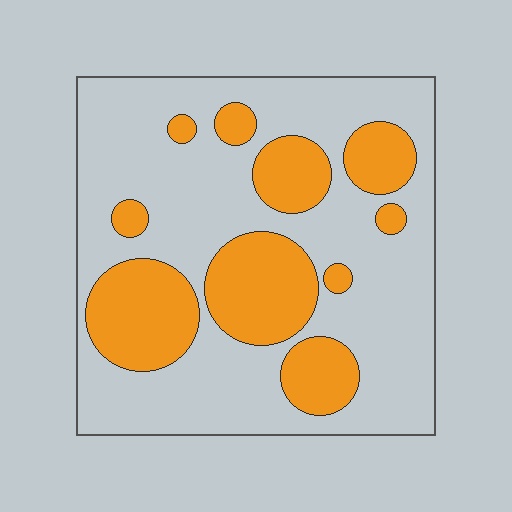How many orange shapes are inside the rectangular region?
10.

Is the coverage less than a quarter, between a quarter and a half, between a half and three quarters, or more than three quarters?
Between a quarter and a half.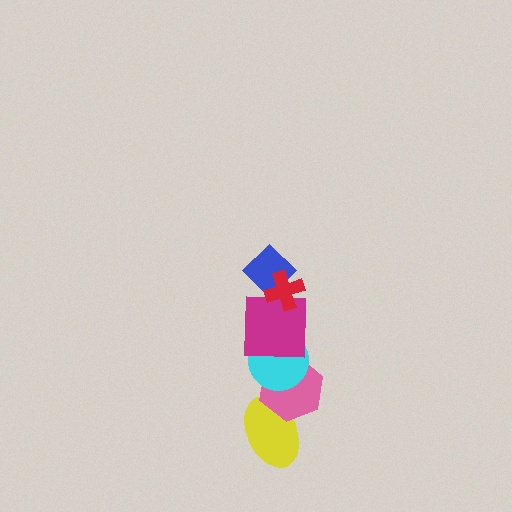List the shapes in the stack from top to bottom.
From top to bottom: the red cross, the blue diamond, the magenta square, the cyan circle, the pink hexagon, the yellow ellipse.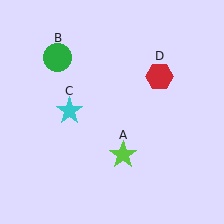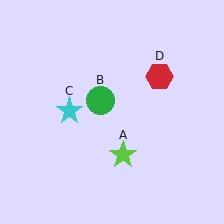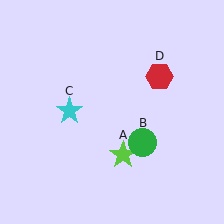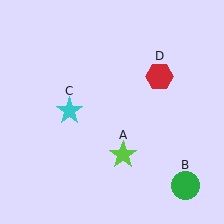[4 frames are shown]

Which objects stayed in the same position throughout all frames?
Lime star (object A) and cyan star (object C) and red hexagon (object D) remained stationary.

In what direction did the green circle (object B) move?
The green circle (object B) moved down and to the right.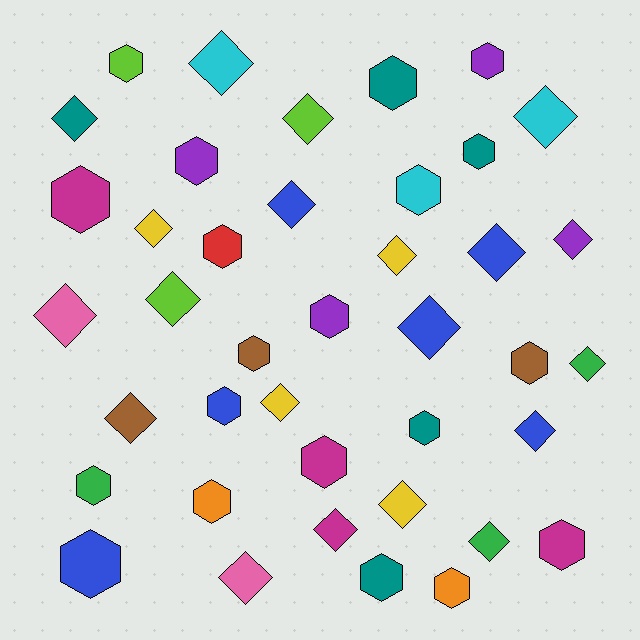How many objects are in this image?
There are 40 objects.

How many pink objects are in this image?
There are 2 pink objects.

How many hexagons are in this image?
There are 20 hexagons.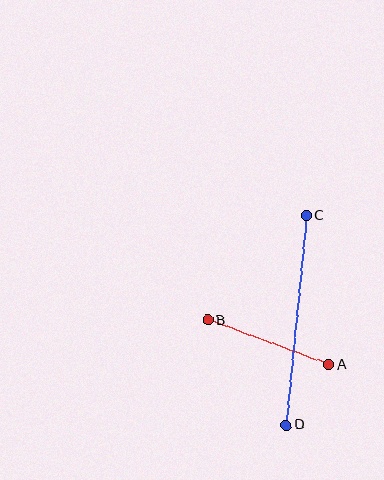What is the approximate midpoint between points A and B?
The midpoint is at approximately (268, 342) pixels.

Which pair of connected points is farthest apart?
Points C and D are farthest apart.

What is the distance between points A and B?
The distance is approximately 129 pixels.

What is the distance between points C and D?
The distance is approximately 211 pixels.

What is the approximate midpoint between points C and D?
The midpoint is at approximately (296, 320) pixels.